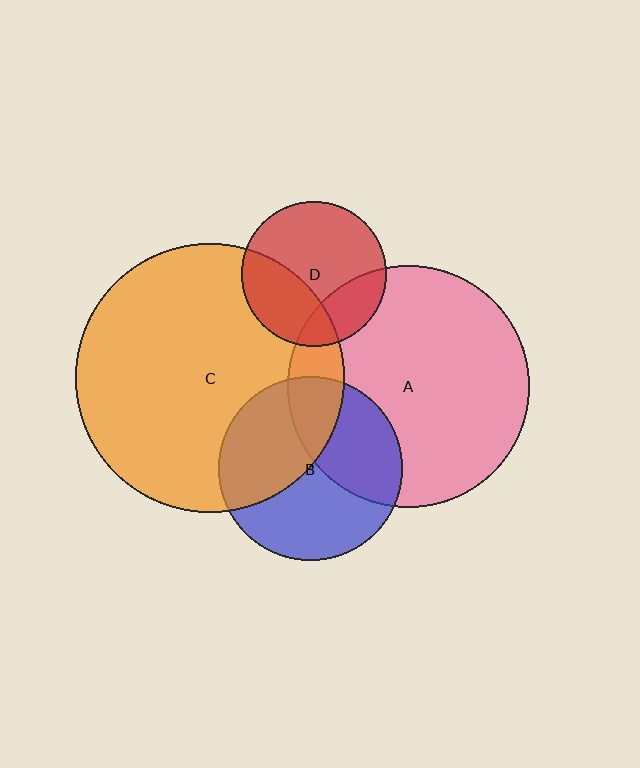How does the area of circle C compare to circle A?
Approximately 1.2 times.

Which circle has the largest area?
Circle C (orange).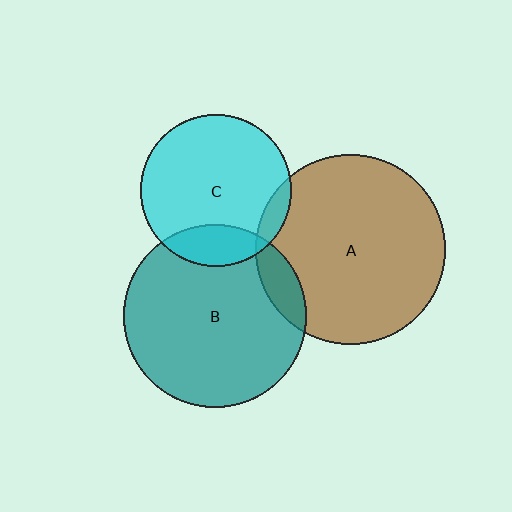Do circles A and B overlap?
Yes.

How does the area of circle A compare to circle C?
Approximately 1.6 times.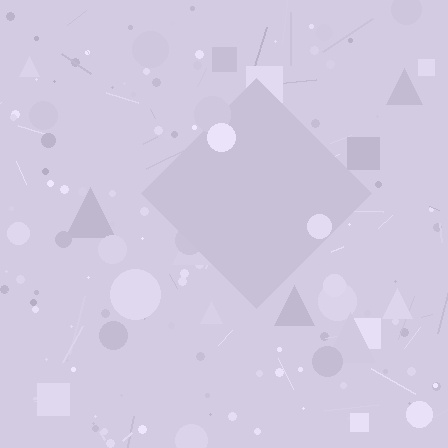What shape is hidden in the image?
A diamond is hidden in the image.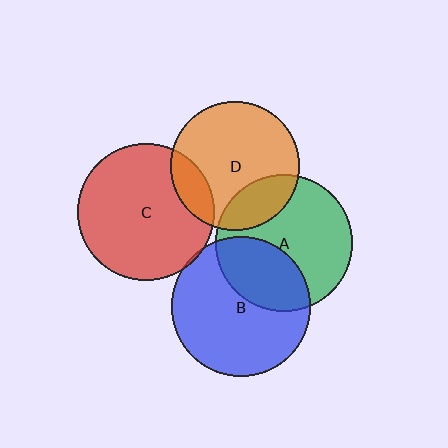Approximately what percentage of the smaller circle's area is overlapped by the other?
Approximately 35%.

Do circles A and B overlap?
Yes.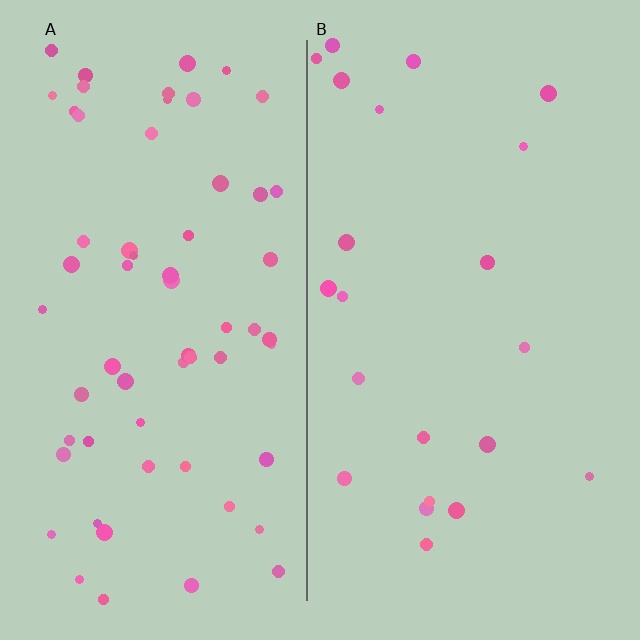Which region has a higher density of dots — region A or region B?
A (the left).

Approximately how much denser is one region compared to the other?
Approximately 2.8× — region A over region B.